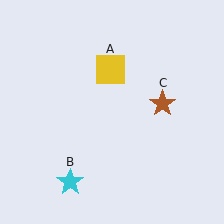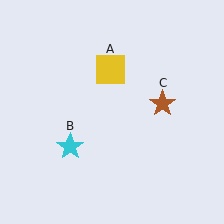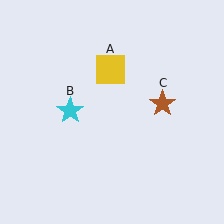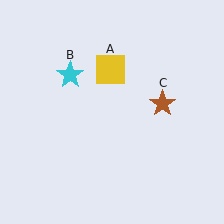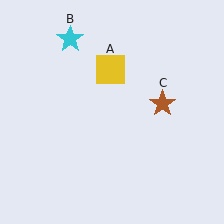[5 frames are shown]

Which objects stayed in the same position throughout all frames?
Yellow square (object A) and brown star (object C) remained stationary.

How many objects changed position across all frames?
1 object changed position: cyan star (object B).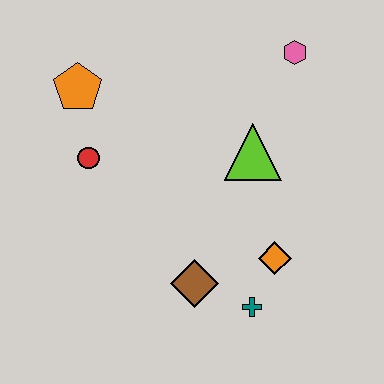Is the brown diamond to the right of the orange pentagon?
Yes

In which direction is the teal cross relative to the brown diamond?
The teal cross is to the right of the brown diamond.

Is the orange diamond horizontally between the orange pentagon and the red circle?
No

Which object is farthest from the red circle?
The pink hexagon is farthest from the red circle.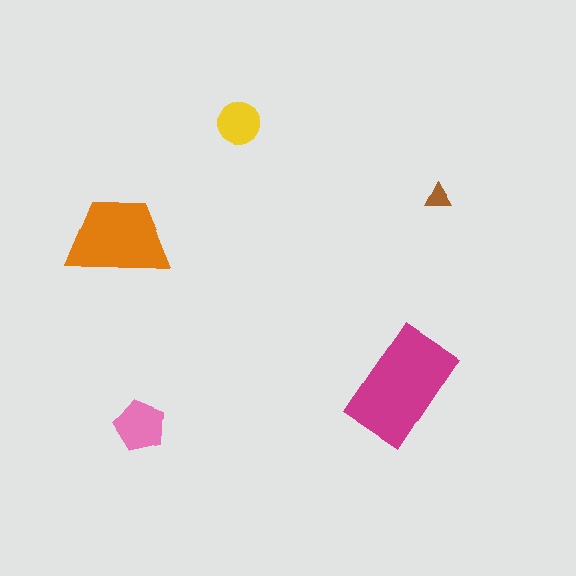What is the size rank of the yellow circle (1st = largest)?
4th.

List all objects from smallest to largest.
The brown triangle, the yellow circle, the pink pentagon, the orange trapezoid, the magenta rectangle.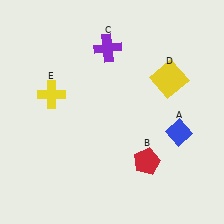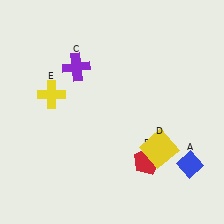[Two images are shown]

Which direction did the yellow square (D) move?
The yellow square (D) moved down.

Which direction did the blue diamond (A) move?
The blue diamond (A) moved down.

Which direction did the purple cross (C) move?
The purple cross (C) moved left.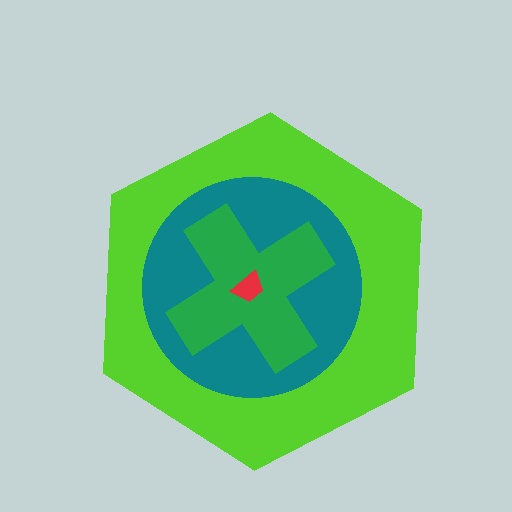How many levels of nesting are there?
4.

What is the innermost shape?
The red trapezoid.